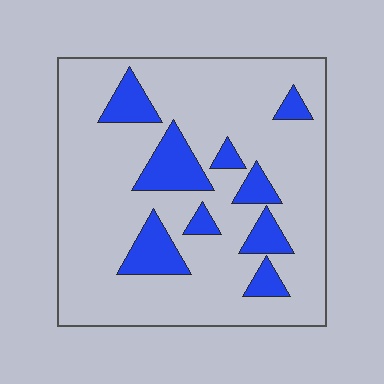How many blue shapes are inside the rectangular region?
9.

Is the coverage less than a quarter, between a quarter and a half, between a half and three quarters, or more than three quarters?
Less than a quarter.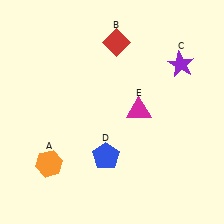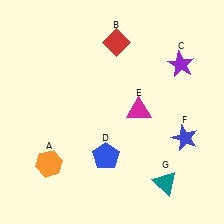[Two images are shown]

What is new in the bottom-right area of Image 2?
A teal triangle (G) was added in the bottom-right area of Image 2.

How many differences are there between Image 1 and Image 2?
There are 2 differences between the two images.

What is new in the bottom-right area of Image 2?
A blue star (F) was added in the bottom-right area of Image 2.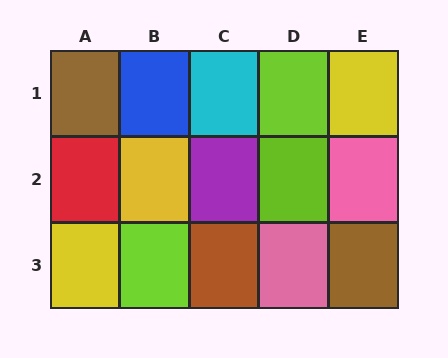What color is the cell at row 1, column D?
Lime.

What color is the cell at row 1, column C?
Cyan.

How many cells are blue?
1 cell is blue.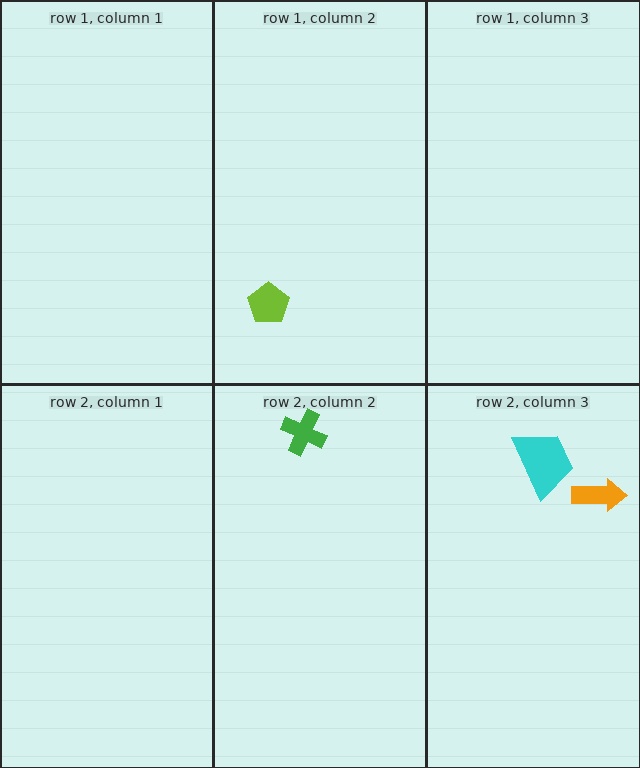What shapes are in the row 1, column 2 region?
The lime pentagon.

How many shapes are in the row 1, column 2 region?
1.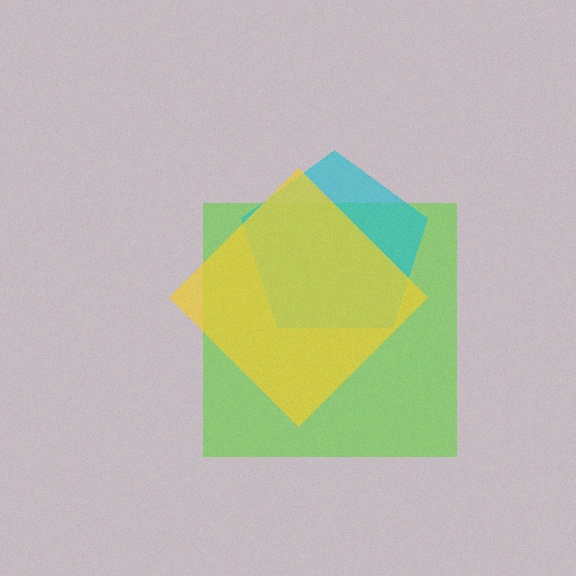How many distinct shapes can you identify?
There are 3 distinct shapes: a lime square, a cyan pentagon, a yellow diamond.